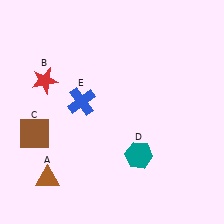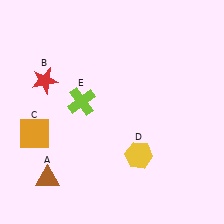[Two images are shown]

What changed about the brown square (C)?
In Image 1, C is brown. In Image 2, it changed to orange.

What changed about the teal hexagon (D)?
In Image 1, D is teal. In Image 2, it changed to yellow.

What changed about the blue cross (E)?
In Image 1, E is blue. In Image 2, it changed to lime.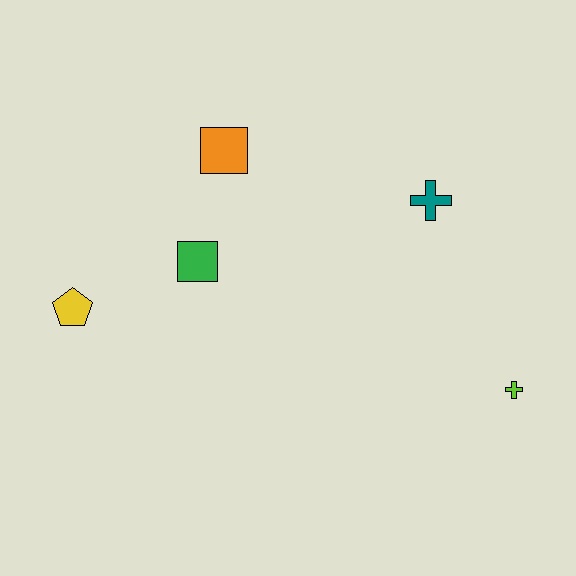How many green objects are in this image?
There is 1 green object.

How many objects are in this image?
There are 5 objects.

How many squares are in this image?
There are 2 squares.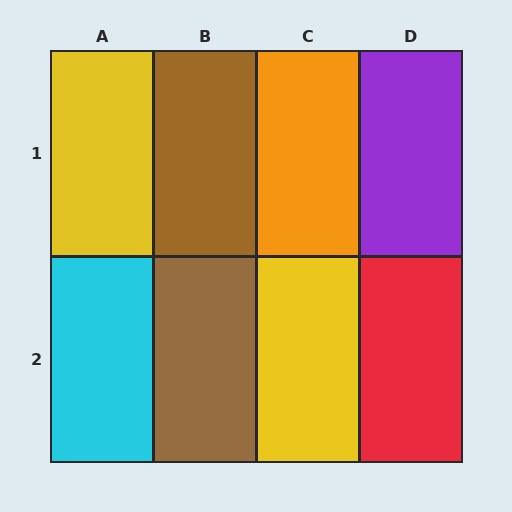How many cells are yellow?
2 cells are yellow.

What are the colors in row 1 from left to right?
Yellow, brown, orange, purple.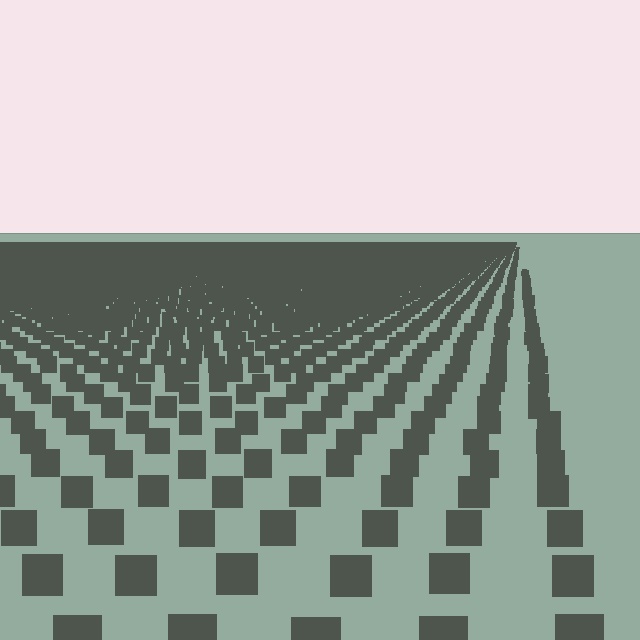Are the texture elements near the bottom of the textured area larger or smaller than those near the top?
Larger. Near the bottom, elements are closer to the viewer and appear at a bigger on-screen size.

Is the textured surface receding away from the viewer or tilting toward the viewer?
The surface is receding away from the viewer. Texture elements get smaller and denser toward the top.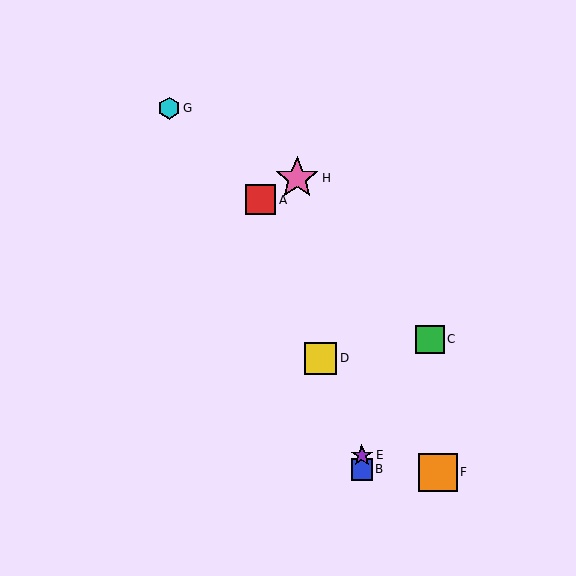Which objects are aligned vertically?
Objects B, E are aligned vertically.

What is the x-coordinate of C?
Object C is at x≈430.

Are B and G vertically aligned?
No, B is at x≈362 and G is at x≈169.